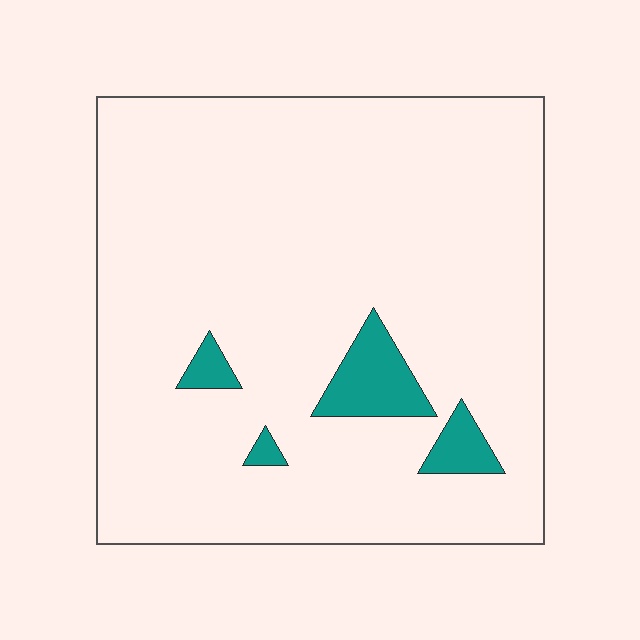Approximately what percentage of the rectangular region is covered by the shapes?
Approximately 5%.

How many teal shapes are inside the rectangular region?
4.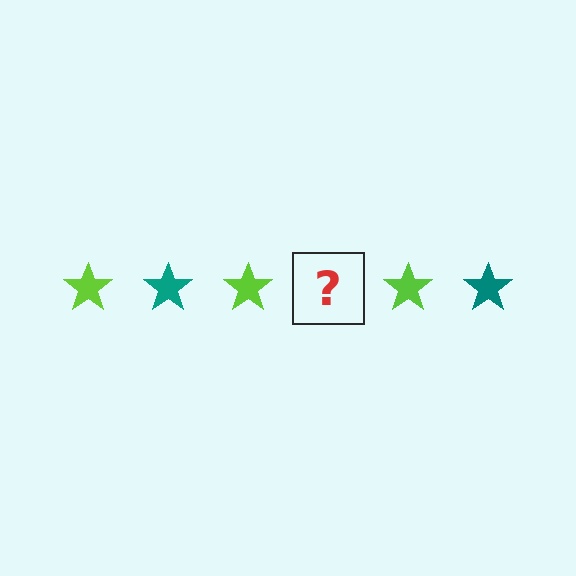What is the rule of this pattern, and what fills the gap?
The rule is that the pattern cycles through lime, teal stars. The gap should be filled with a teal star.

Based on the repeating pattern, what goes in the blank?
The blank should be a teal star.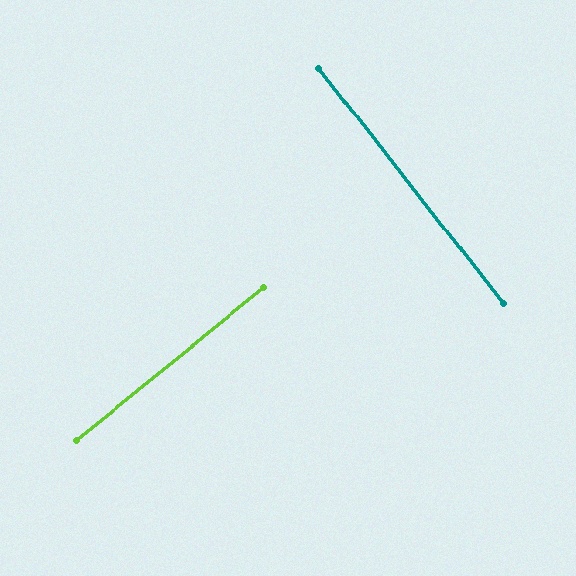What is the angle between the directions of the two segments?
Approximately 89 degrees.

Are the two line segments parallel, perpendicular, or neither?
Perpendicular — they meet at approximately 89°.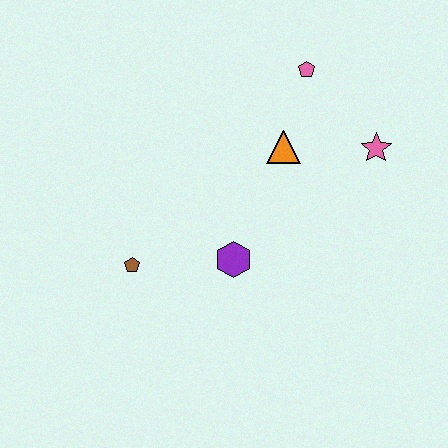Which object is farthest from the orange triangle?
The brown pentagon is farthest from the orange triangle.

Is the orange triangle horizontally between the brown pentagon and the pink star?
Yes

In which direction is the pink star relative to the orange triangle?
The pink star is to the right of the orange triangle.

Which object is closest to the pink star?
The orange triangle is closest to the pink star.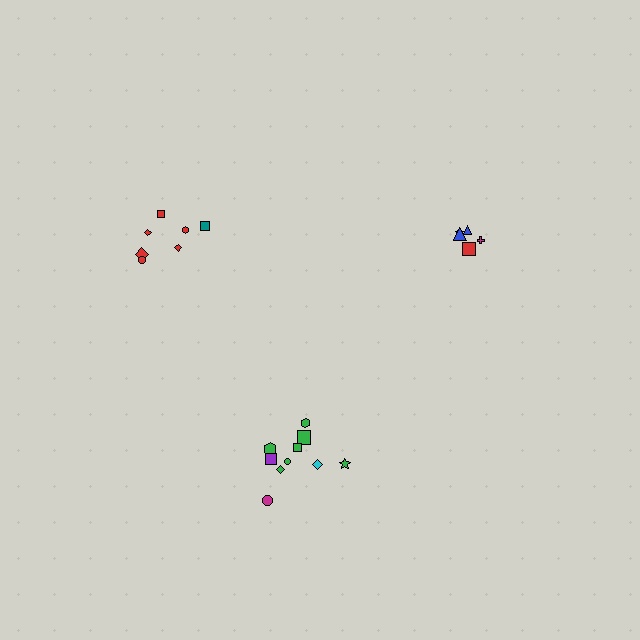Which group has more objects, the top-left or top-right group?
The top-left group.